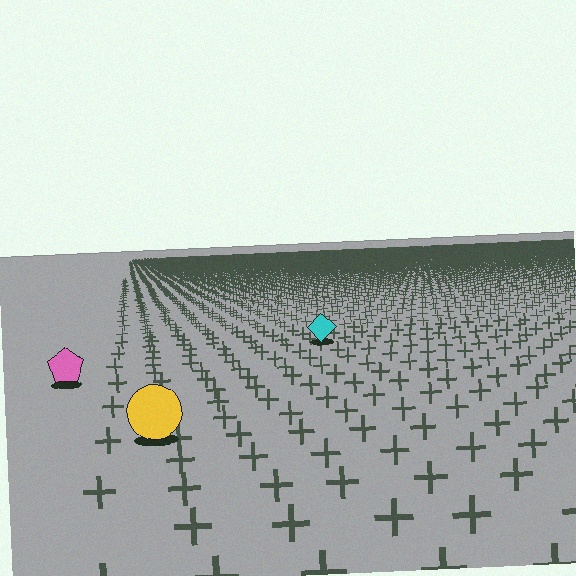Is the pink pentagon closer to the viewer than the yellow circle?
No. The yellow circle is closer — you can tell from the texture gradient: the ground texture is coarser near it.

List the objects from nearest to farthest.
From nearest to farthest: the yellow circle, the pink pentagon, the cyan diamond.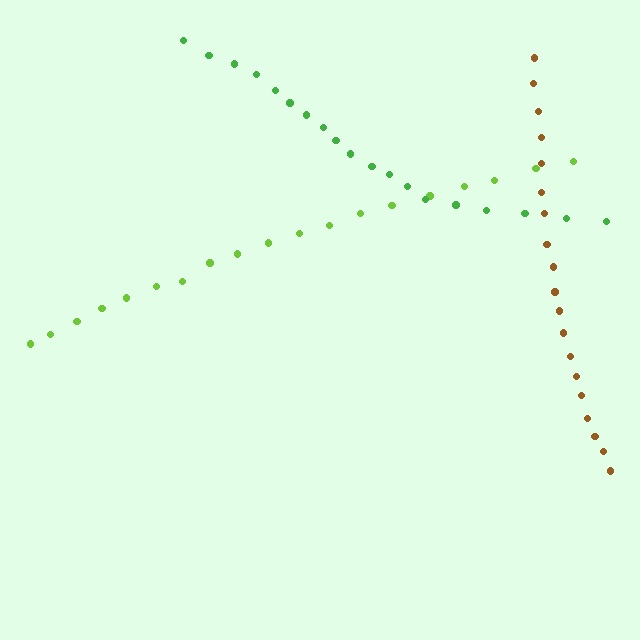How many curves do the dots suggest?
There are 3 distinct paths.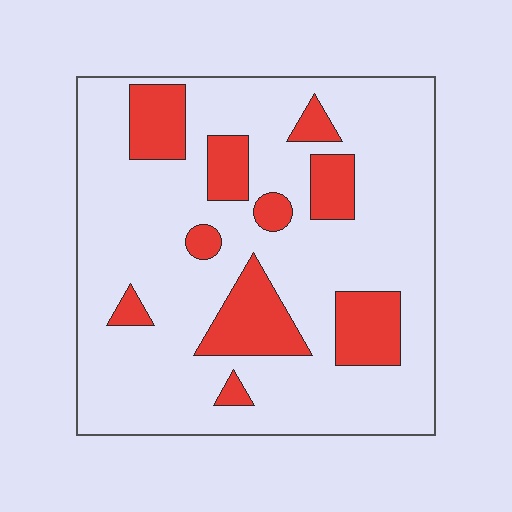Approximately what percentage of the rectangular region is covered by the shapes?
Approximately 20%.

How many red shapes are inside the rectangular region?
10.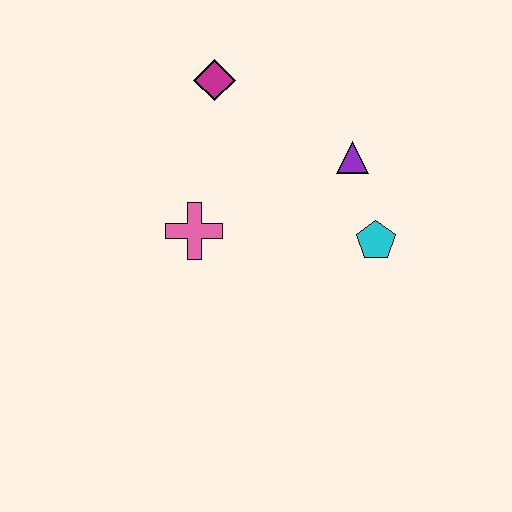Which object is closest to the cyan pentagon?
The purple triangle is closest to the cyan pentagon.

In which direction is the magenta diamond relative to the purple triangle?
The magenta diamond is to the left of the purple triangle.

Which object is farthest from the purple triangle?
The pink cross is farthest from the purple triangle.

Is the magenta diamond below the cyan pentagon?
No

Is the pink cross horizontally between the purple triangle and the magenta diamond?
No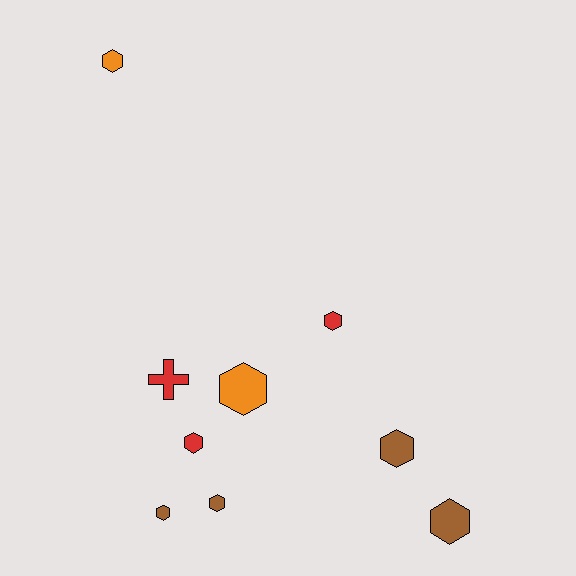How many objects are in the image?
There are 9 objects.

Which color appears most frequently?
Brown, with 4 objects.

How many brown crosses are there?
There are no brown crosses.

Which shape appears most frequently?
Hexagon, with 8 objects.